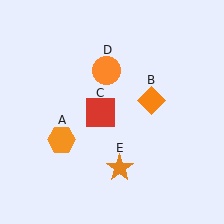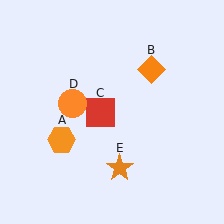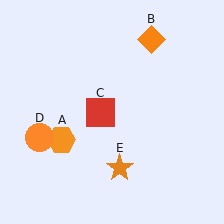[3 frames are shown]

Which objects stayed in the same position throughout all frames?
Orange hexagon (object A) and red square (object C) and orange star (object E) remained stationary.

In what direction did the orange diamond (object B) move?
The orange diamond (object B) moved up.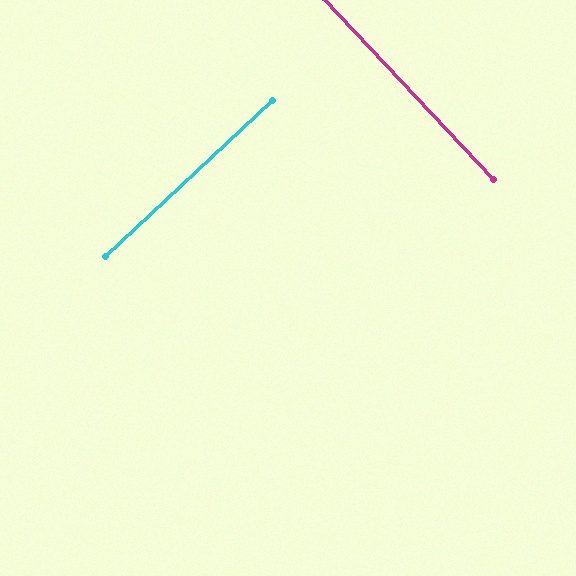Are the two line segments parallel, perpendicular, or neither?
Perpendicular — they meet at approximately 90°.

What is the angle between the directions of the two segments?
Approximately 90 degrees.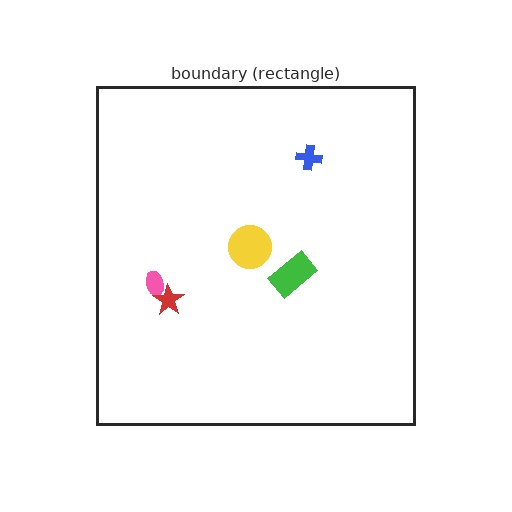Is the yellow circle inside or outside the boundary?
Inside.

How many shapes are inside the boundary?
5 inside, 0 outside.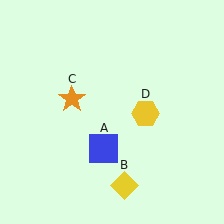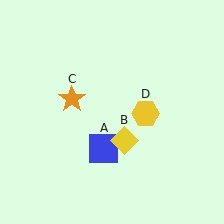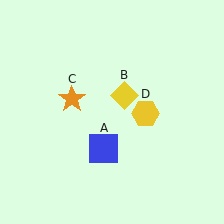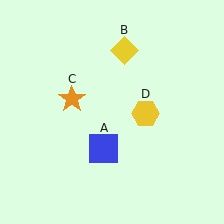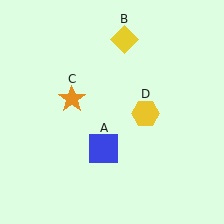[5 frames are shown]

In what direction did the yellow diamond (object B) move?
The yellow diamond (object B) moved up.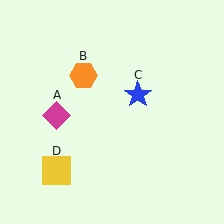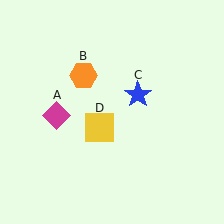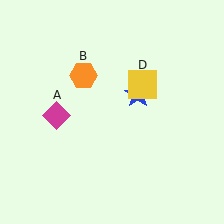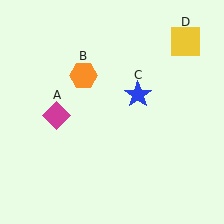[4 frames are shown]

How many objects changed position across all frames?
1 object changed position: yellow square (object D).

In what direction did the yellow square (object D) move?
The yellow square (object D) moved up and to the right.